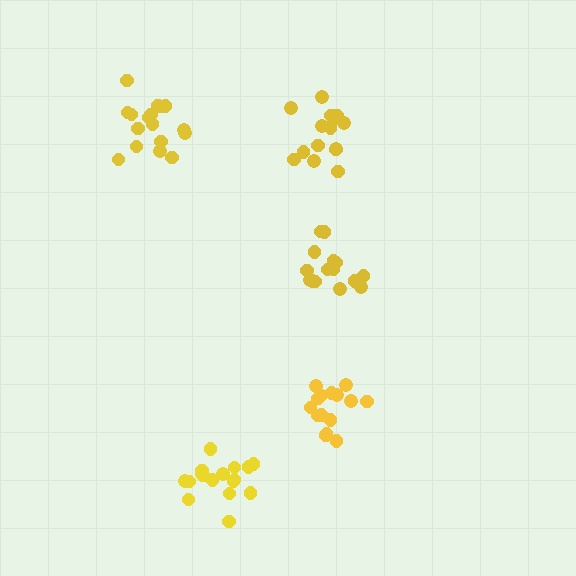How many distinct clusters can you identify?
There are 5 distinct clusters.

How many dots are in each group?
Group 1: 15 dots, Group 2: 17 dots, Group 3: 16 dots, Group 4: 18 dots, Group 5: 16 dots (82 total).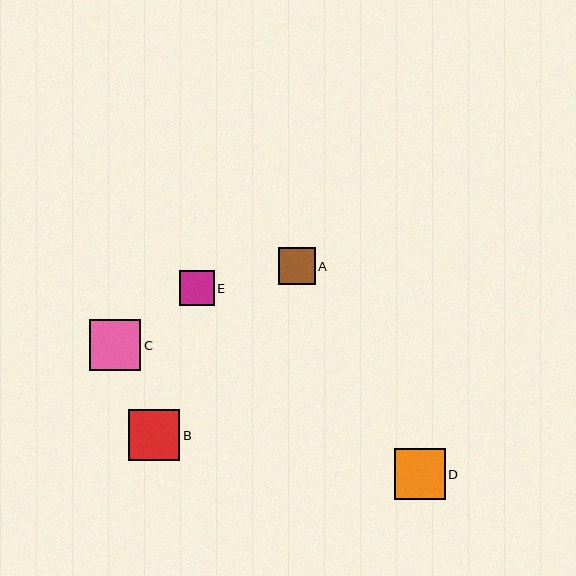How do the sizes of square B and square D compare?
Square B and square D are approximately the same size.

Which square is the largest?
Square B is the largest with a size of approximately 52 pixels.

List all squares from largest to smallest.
From largest to smallest: B, C, D, A, E.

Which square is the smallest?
Square E is the smallest with a size of approximately 35 pixels.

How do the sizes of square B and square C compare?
Square B and square C are approximately the same size.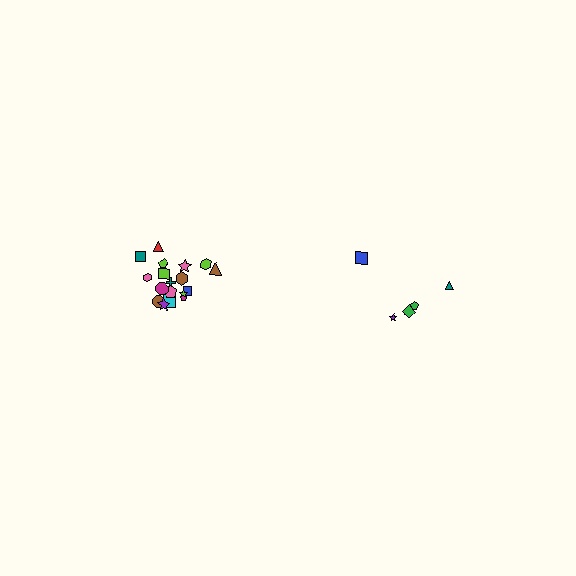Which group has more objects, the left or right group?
The left group.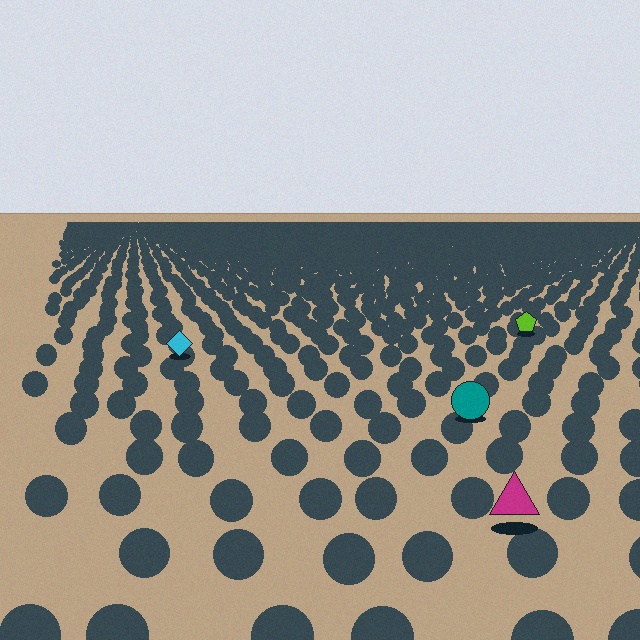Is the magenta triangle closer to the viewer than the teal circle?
Yes. The magenta triangle is closer — you can tell from the texture gradient: the ground texture is coarser near it.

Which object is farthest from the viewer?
The lime pentagon is farthest from the viewer. It appears smaller and the ground texture around it is denser.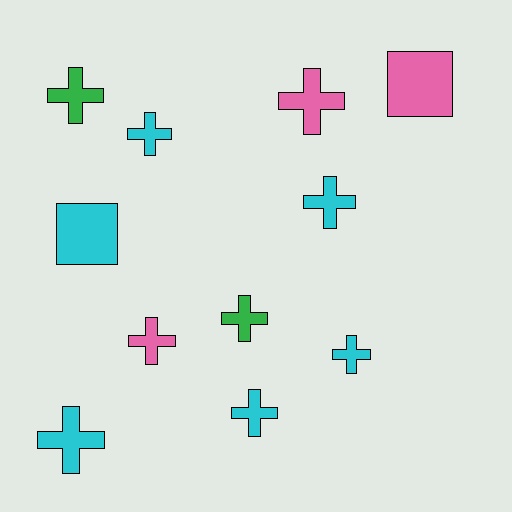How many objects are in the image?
There are 11 objects.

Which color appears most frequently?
Cyan, with 6 objects.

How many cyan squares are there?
There is 1 cyan square.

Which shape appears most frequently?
Cross, with 9 objects.